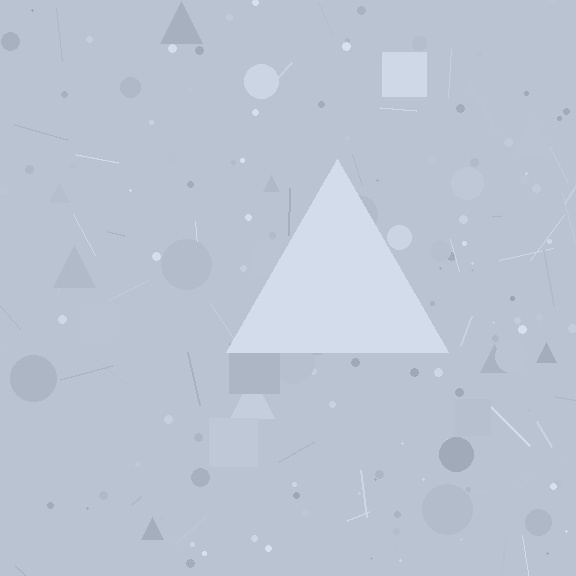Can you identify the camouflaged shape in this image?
The camouflaged shape is a triangle.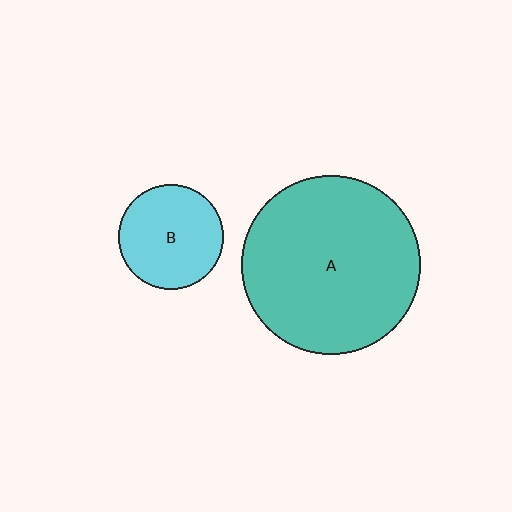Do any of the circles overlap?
No, none of the circles overlap.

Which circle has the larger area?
Circle A (teal).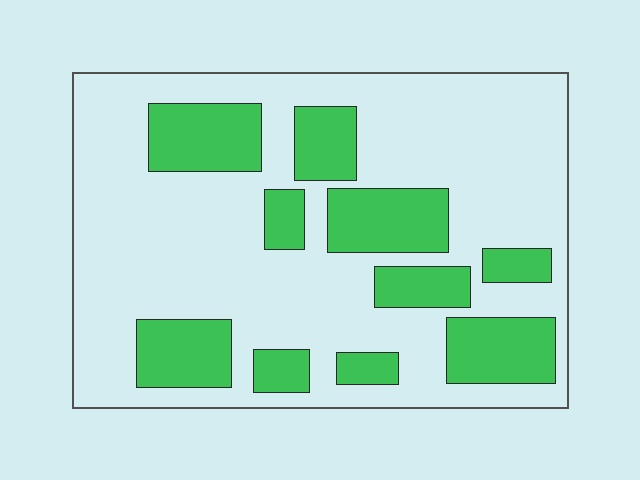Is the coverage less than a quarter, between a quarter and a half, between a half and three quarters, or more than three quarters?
Between a quarter and a half.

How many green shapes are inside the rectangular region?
10.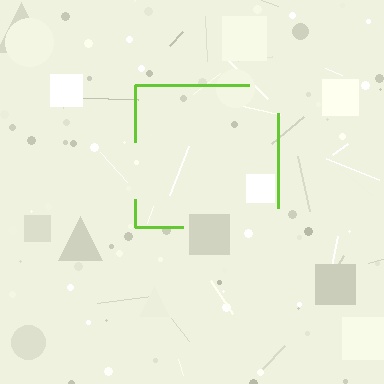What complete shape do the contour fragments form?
The contour fragments form a square.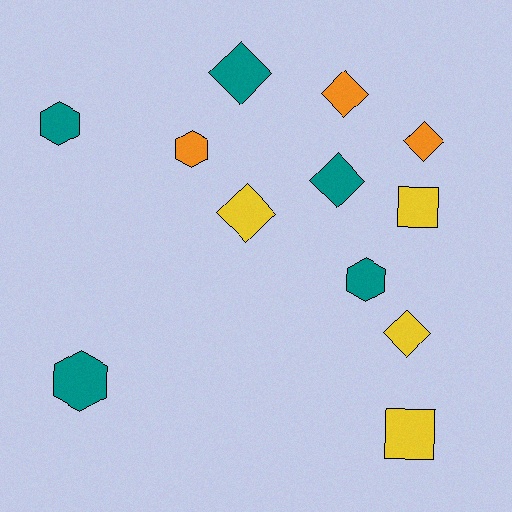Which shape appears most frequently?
Diamond, with 6 objects.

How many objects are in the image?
There are 12 objects.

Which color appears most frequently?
Teal, with 5 objects.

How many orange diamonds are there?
There are 2 orange diamonds.